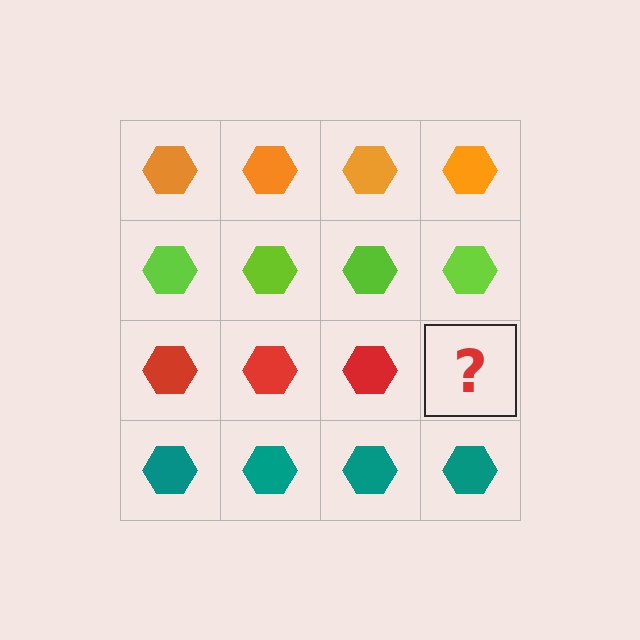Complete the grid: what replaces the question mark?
The question mark should be replaced with a red hexagon.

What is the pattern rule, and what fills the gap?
The rule is that each row has a consistent color. The gap should be filled with a red hexagon.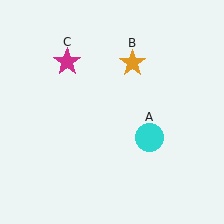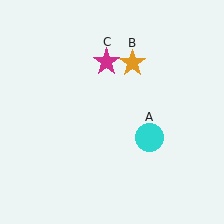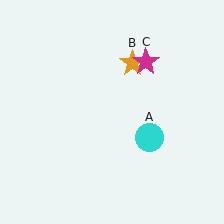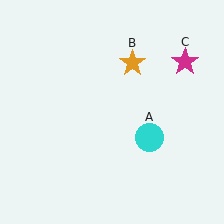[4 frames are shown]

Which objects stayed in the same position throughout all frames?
Cyan circle (object A) and orange star (object B) remained stationary.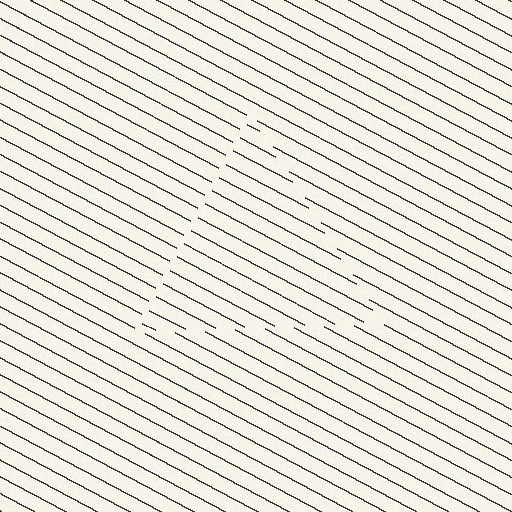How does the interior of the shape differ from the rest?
The interior of the shape contains the same grating, shifted by half a period — the contour is defined by the phase discontinuity where line-ends from the inner and outer gratings abut.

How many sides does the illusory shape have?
3 sides — the line-ends trace a triangle.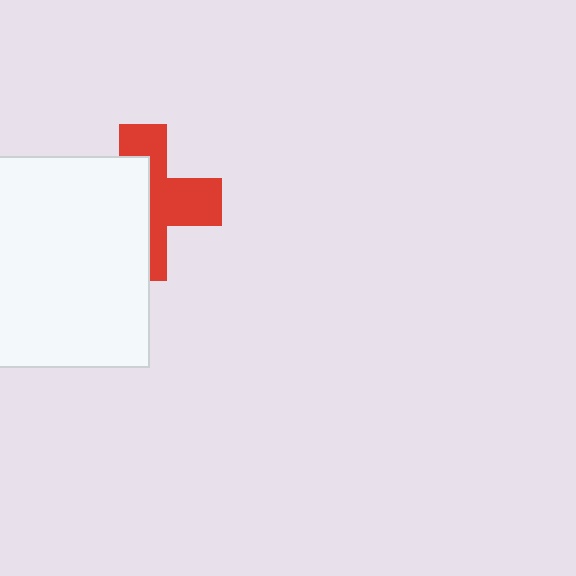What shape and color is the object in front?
The object in front is a white square.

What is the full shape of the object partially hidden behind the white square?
The partially hidden object is a red cross.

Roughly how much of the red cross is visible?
About half of it is visible (roughly 50%).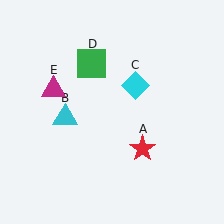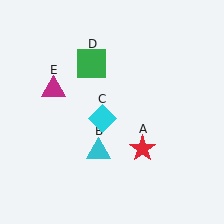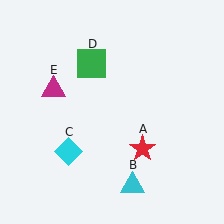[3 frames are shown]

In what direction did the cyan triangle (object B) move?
The cyan triangle (object B) moved down and to the right.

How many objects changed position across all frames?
2 objects changed position: cyan triangle (object B), cyan diamond (object C).